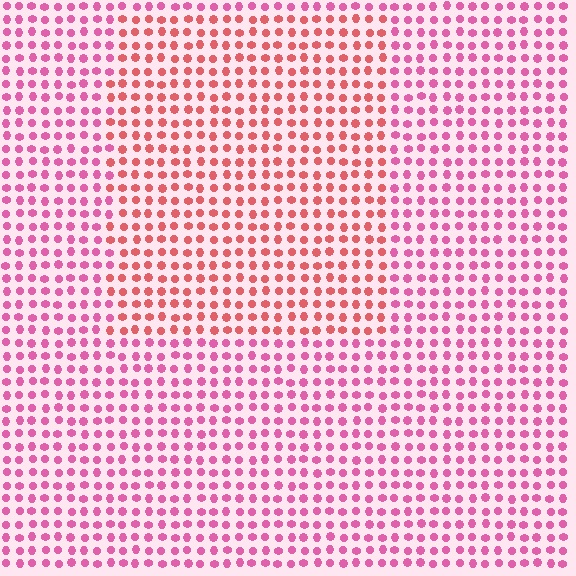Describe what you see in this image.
The image is filled with small pink elements in a uniform arrangement. A rectangle-shaped region is visible where the elements are tinted to a slightly different hue, forming a subtle color boundary.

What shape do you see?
I see a rectangle.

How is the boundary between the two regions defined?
The boundary is defined purely by a slight shift in hue (about 31 degrees). Spacing, size, and orientation are identical on both sides.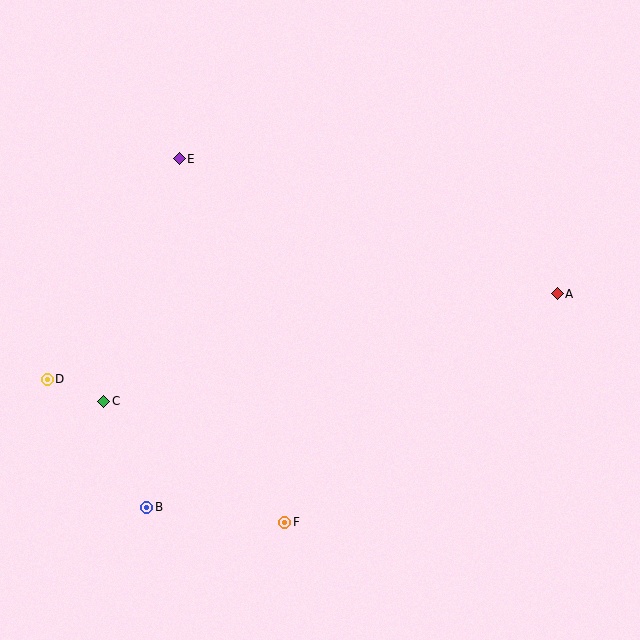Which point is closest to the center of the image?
Point F at (285, 522) is closest to the center.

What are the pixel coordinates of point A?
Point A is at (557, 294).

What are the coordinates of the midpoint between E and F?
The midpoint between E and F is at (232, 340).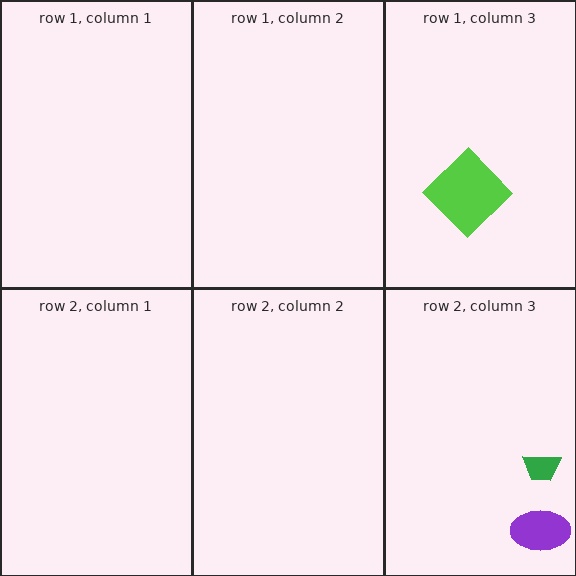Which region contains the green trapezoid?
The row 2, column 3 region.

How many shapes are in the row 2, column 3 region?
2.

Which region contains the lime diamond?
The row 1, column 3 region.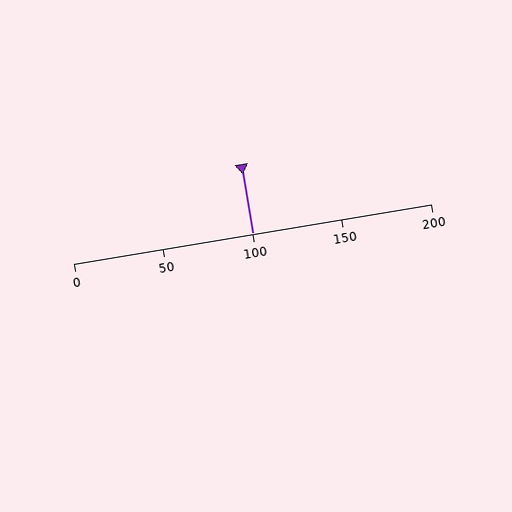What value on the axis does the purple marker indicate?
The marker indicates approximately 100.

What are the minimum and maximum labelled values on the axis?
The axis runs from 0 to 200.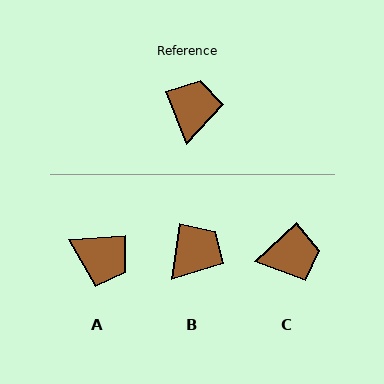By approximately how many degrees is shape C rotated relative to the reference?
Approximately 68 degrees clockwise.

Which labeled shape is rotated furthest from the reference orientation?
A, about 107 degrees away.